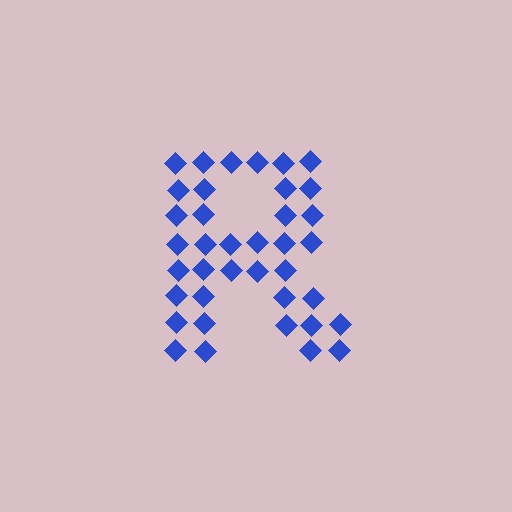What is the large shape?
The large shape is the letter R.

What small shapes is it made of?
It is made of small diamonds.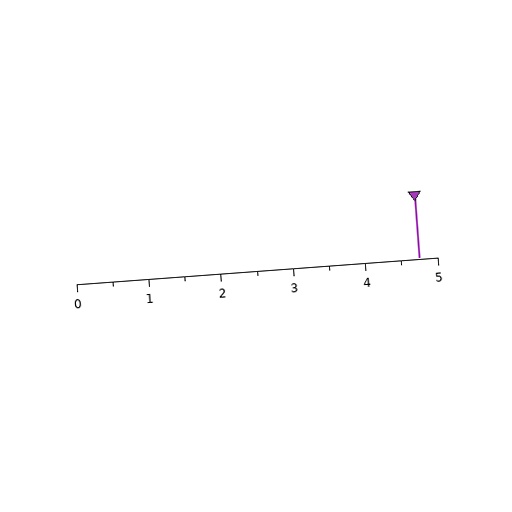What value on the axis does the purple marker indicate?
The marker indicates approximately 4.8.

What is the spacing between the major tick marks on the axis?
The major ticks are spaced 1 apart.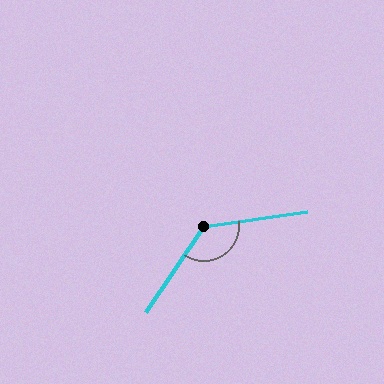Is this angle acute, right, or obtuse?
It is obtuse.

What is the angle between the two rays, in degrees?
Approximately 132 degrees.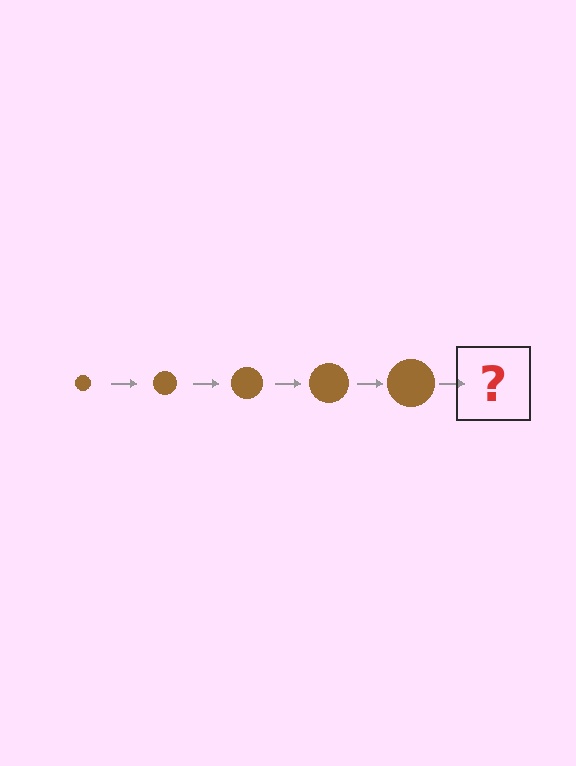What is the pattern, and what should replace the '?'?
The pattern is that the circle gets progressively larger each step. The '?' should be a brown circle, larger than the previous one.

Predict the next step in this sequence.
The next step is a brown circle, larger than the previous one.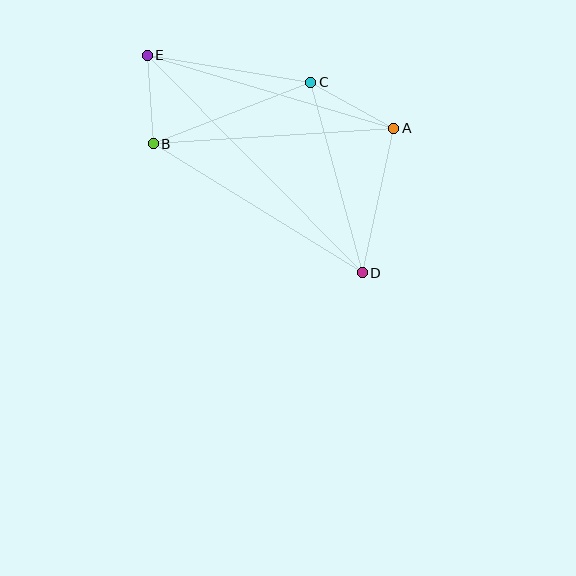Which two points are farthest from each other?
Points D and E are farthest from each other.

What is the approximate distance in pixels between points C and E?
The distance between C and E is approximately 166 pixels.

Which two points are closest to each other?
Points B and E are closest to each other.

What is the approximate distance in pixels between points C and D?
The distance between C and D is approximately 197 pixels.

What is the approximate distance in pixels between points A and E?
The distance between A and E is approximately 257 pixels.